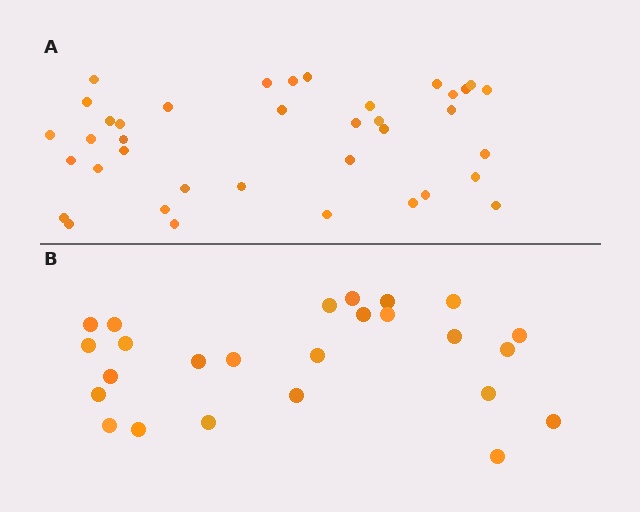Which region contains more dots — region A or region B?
Region A (the top region) has more dots.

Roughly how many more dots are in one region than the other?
Region A has approximately 15 more dots than region B.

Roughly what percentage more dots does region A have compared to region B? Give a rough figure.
About 50% more.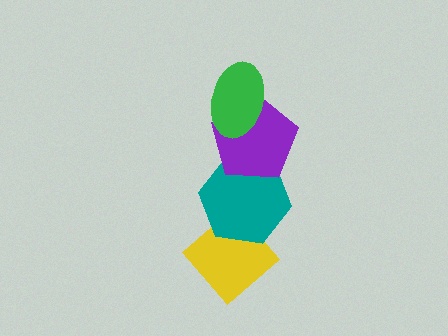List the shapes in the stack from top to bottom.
From top to bottom: the green ellipse, the purple pentagon, the teal hexagon, the yellow diamond.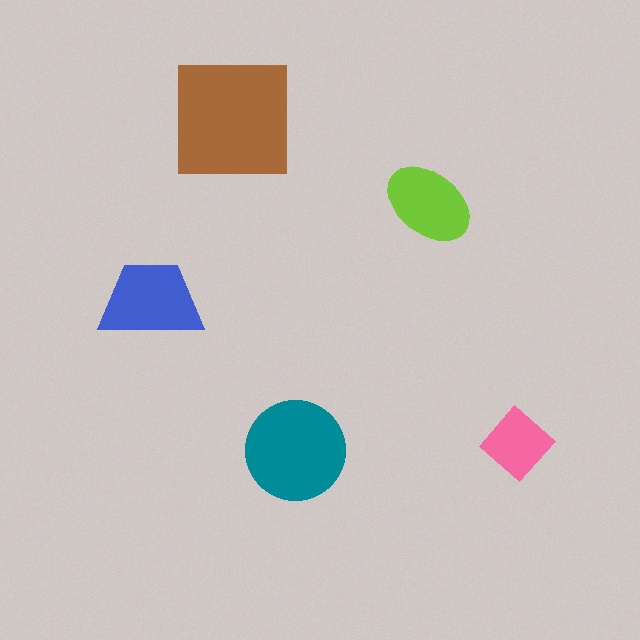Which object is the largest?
The brown square.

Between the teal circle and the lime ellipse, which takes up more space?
The teal circle.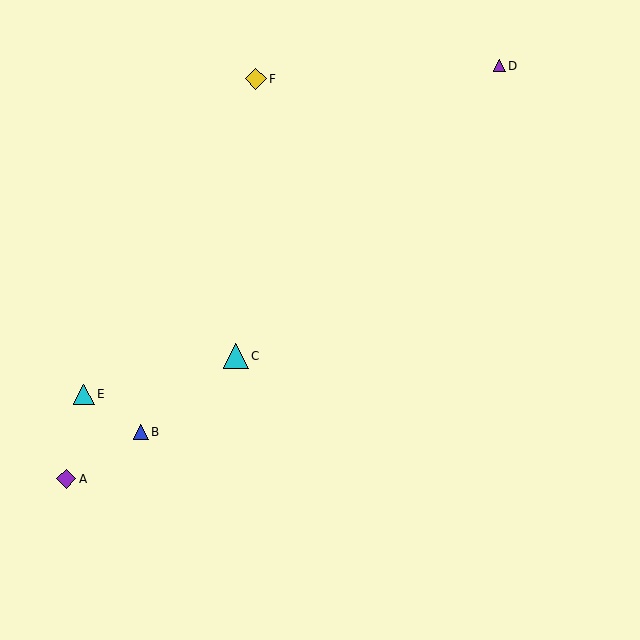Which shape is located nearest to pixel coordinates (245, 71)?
The yellow diamond (labeled F) at (256, 79) is nearest to that location.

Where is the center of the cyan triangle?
The center of the cyan triangle is at (84, 394).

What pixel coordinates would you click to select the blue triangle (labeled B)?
Click at (141, 432) to select the blue triangle B.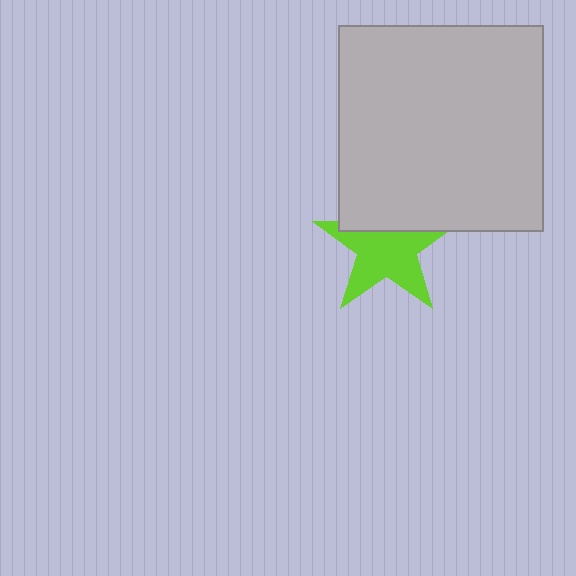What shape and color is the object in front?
The object in front is a light gray square.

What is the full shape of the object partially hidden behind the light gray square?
The partially hidden object is a lime star.